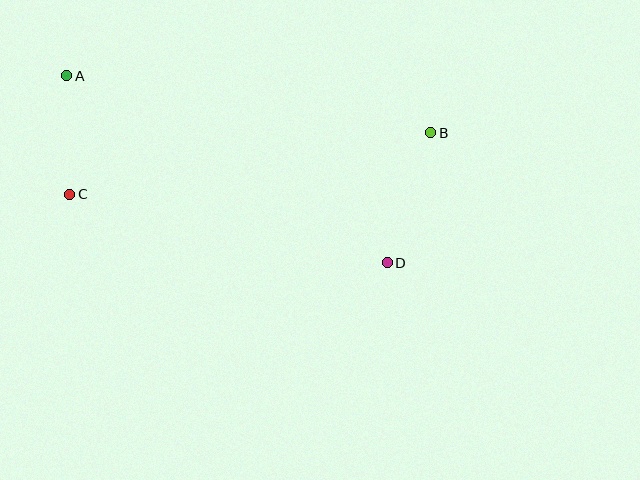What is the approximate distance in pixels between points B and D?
The distance between B and D is approximately 137 pixels.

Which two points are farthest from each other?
Points A and D are farthest from each other.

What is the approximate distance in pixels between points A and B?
The distance between A and B is approximately 369 pixels.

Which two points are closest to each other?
Points A and C are closest to each other.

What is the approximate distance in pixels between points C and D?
The distance between C and D is approximately 325 pixels.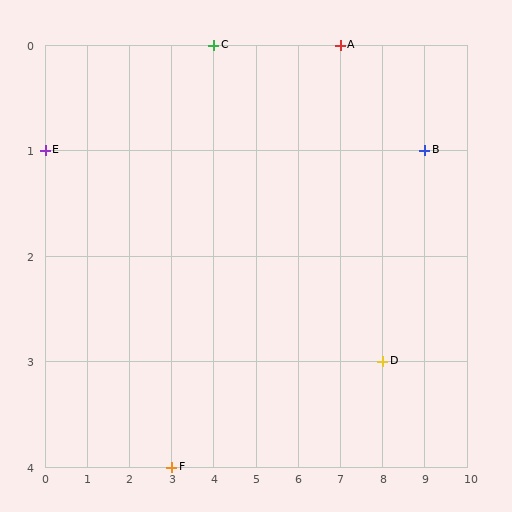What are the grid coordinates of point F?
Point F is at grid coordinates (3, 4).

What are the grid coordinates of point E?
Point E is at grid coordinates (0, 1).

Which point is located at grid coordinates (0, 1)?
Point E is at (0, 1).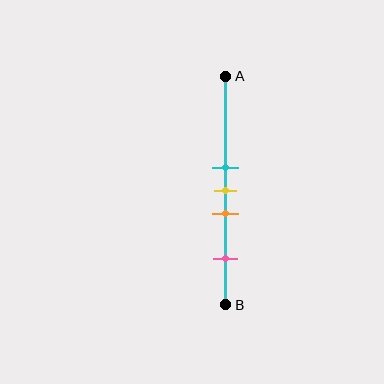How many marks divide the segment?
There are 4 marks dividing the segment.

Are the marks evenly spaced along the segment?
No, the marks are not evenly spaced.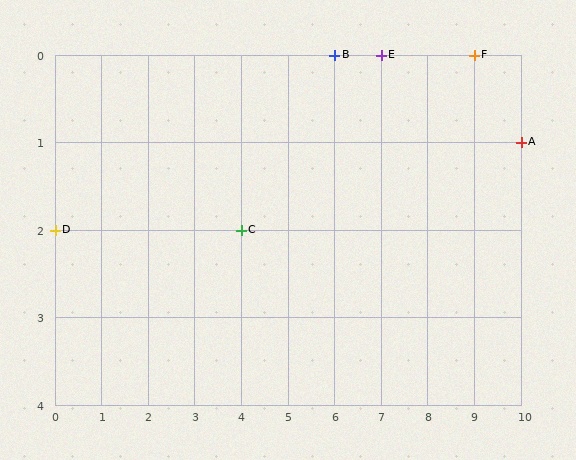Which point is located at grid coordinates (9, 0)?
Point F is at (9, 0).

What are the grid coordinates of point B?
Point B is at grid coordinates (6, 0).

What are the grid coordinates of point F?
Point F is at grid coordinates (9, 0).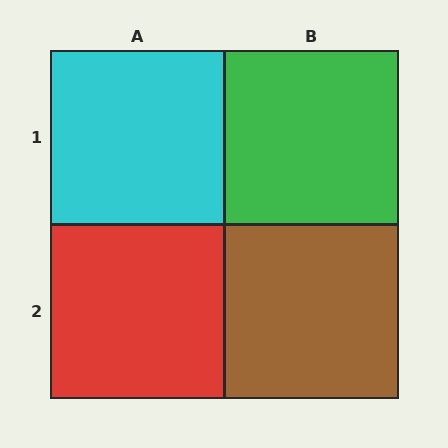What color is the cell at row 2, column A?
Red.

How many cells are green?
1 cell is green.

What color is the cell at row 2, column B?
Brown.